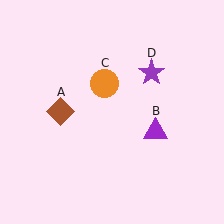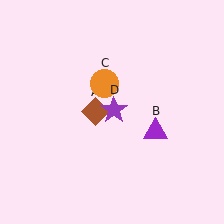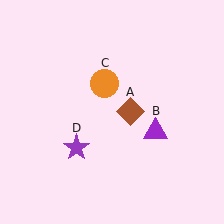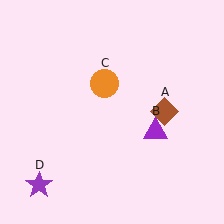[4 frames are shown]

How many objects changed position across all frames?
2 objects changed position: brown diamond (object A), purple star (object D).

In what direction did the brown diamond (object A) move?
The brown diamond (object A) moved right.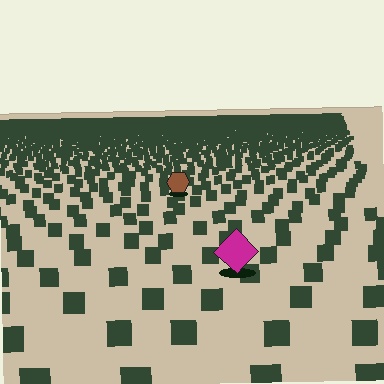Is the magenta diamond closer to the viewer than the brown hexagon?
Yes. The magenta diamond is closer — you can tell from the texture gradient: the ground texture is coarser near it.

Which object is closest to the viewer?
The magenta diamond is closest. The texture marks near it are larger and more spread out.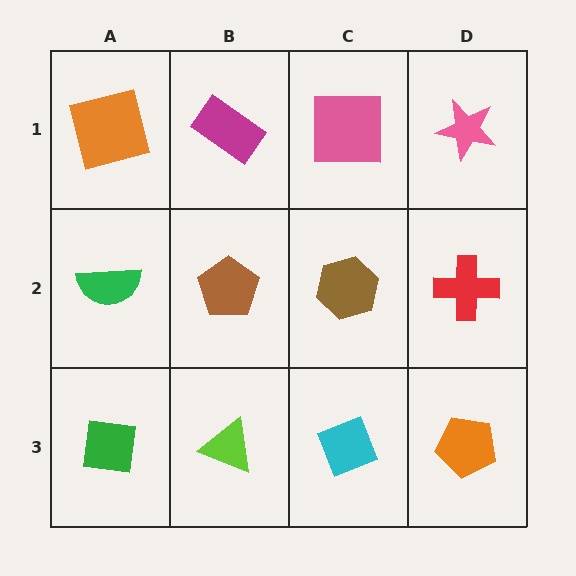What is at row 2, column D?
A red cross.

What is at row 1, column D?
A pink star.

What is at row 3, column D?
An orange pentagon.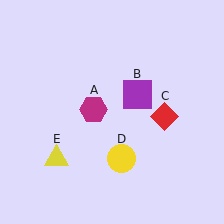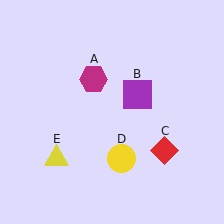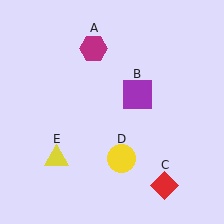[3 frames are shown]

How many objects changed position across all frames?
2 objects changed position: magenta hexagon (object A), red diamond (object C).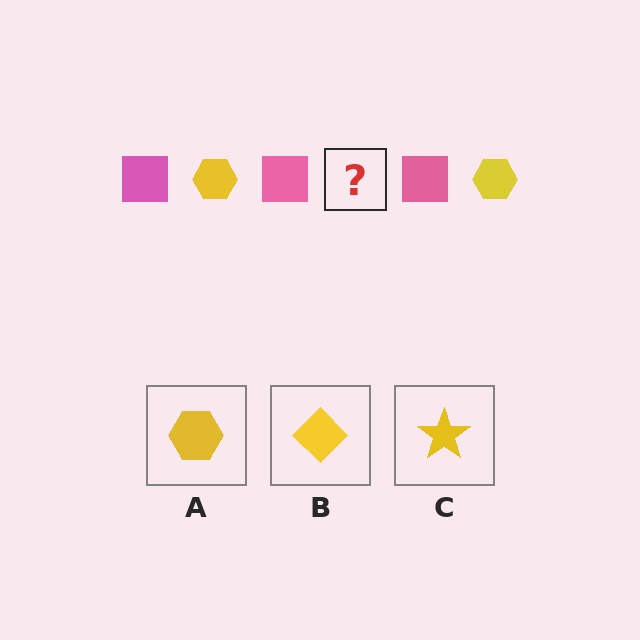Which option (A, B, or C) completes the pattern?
A.